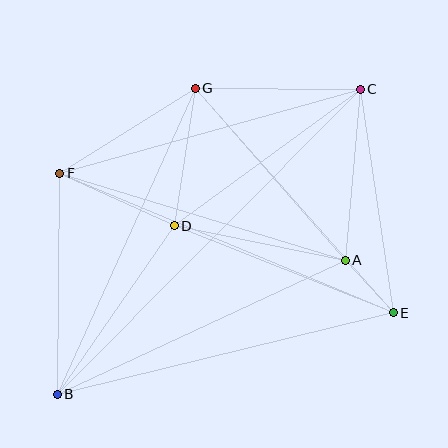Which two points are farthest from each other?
Points B and C are farthest from each other.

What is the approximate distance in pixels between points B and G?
The distance between B and G is approximately 336 pixels.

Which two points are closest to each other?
Points A and E are closest to each other.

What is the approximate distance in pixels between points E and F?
The distance between E and F is approximately 361 pixels.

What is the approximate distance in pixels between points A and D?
The distance between A and D is approximately 174 pixels.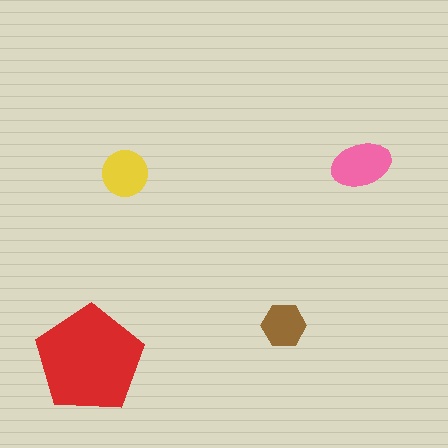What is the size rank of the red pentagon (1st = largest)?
1st.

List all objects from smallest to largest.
The brown hexagon, the yellow circle, the pink ellipse, the red pentagon.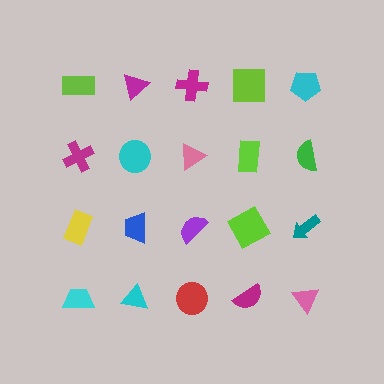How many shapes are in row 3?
5 shapes.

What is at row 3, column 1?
A yellow rectangle.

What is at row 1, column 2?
A magenta triangle.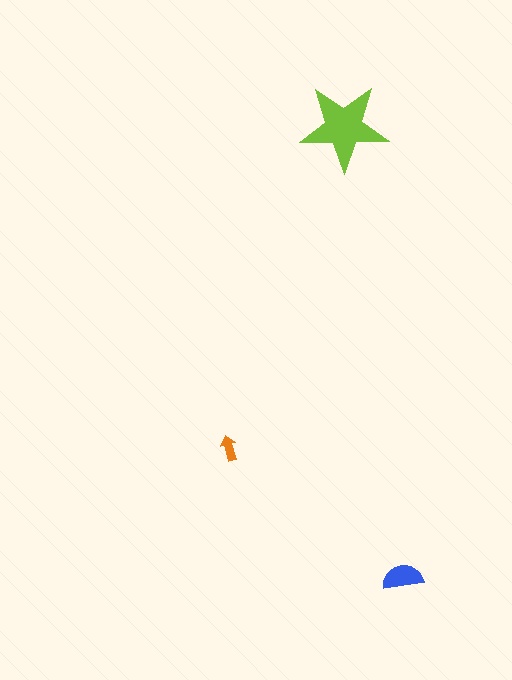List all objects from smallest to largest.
The orange arrow, the blue semicircle, the lime star.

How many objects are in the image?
There are 3 objects in the image.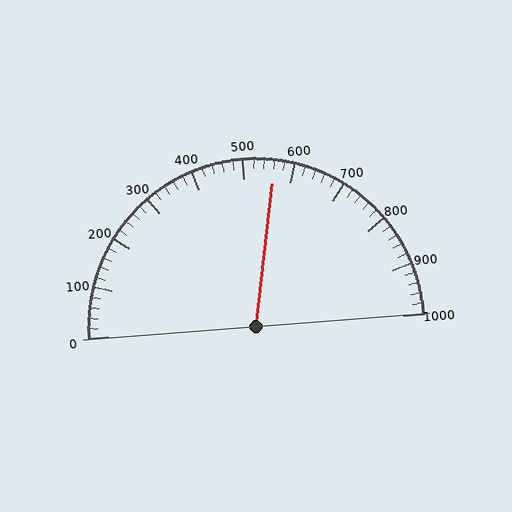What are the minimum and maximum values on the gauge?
The gauge ranges from 0 to 1000.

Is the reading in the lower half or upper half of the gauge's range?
The reading is in the upper half of the range (0 to 1000).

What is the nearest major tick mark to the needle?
The nearest major tick mark is 600.